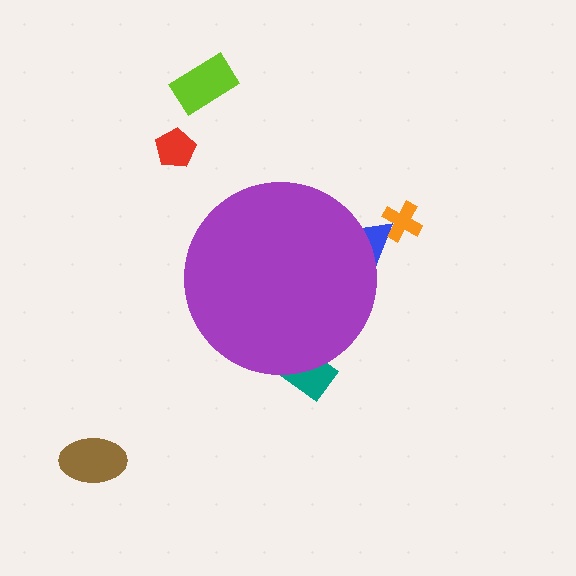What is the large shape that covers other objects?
A purple circle.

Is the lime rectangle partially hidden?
No, the lime rectangle is fully visible.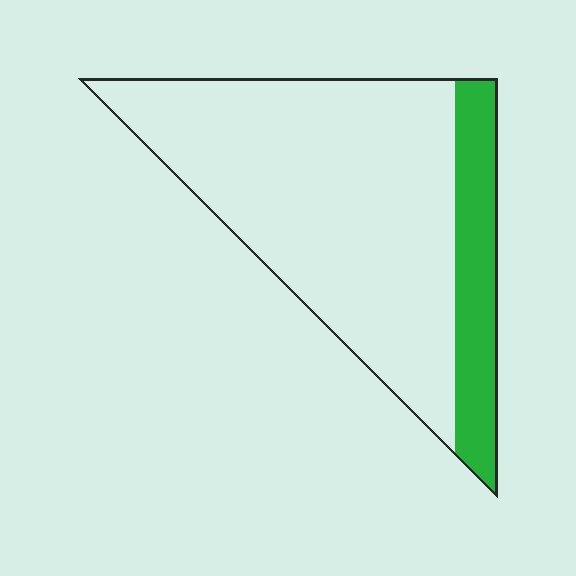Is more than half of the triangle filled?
No.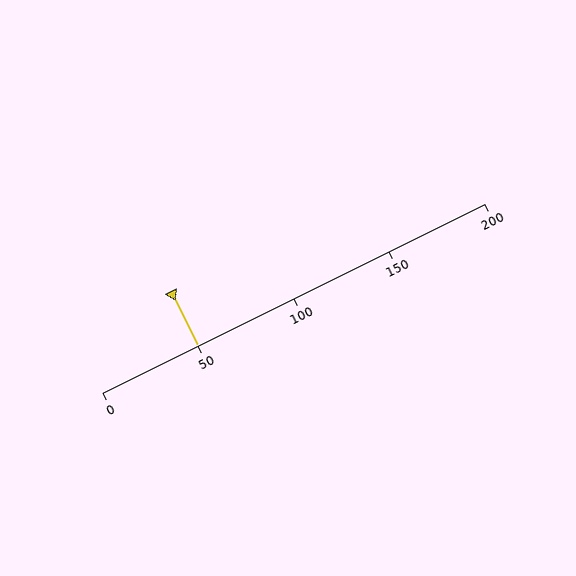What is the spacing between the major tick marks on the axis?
The major ticks are spaced 50 apart.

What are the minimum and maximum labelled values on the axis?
The axis runs from 0 to 200.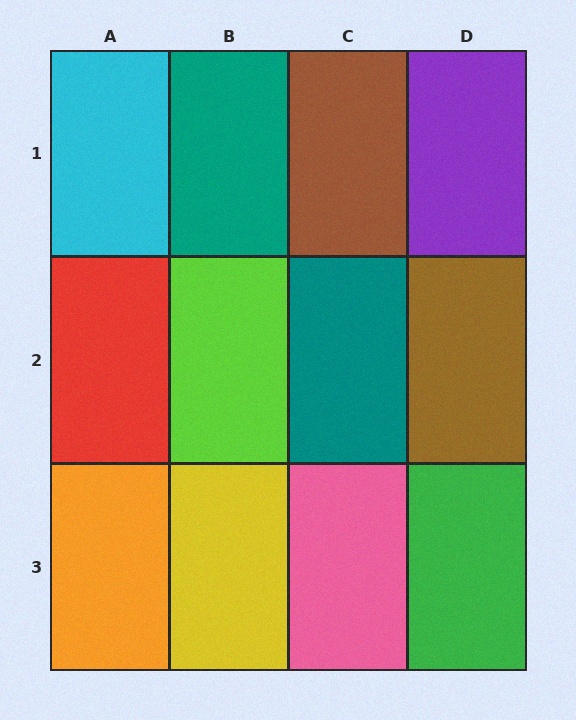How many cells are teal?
2 cells are teal.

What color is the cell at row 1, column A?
Cyan.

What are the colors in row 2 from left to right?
Red, lime, teal, brown.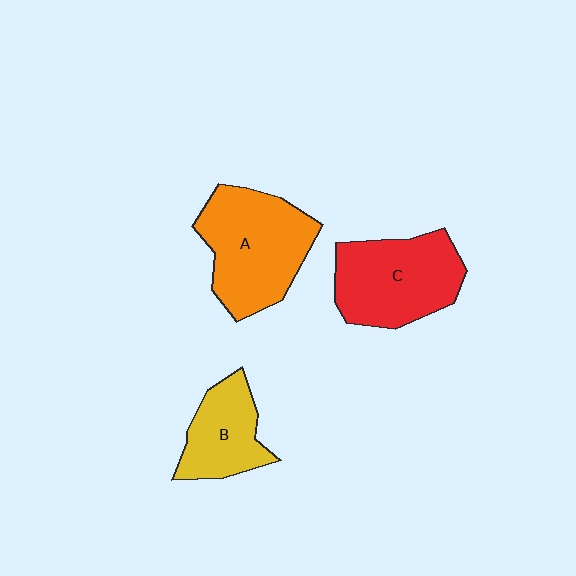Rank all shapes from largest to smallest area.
From largest to smallest: A (orange), C (red), B (yellow).